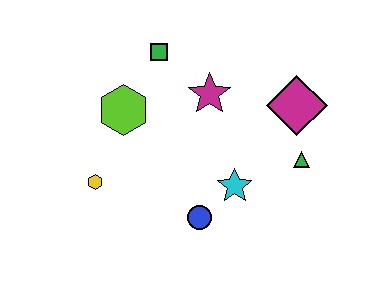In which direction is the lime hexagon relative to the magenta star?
The lime hexagon is to the left of the magenta star.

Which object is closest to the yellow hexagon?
The lime hexagon is closest to the yellow hexagon.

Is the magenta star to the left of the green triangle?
Yes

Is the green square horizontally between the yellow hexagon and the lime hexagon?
No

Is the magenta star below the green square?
Yes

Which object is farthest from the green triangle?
The yellow hexagon is farthest from the green triangle.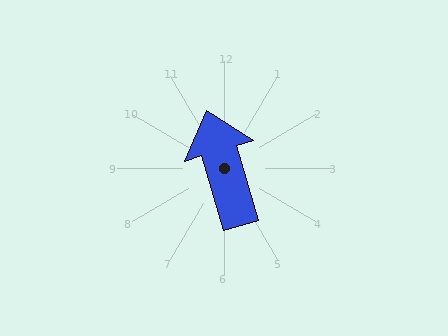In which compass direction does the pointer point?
North.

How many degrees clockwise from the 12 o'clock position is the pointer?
Approximately 343 degrees.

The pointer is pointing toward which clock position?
Roughly 11 o'clock.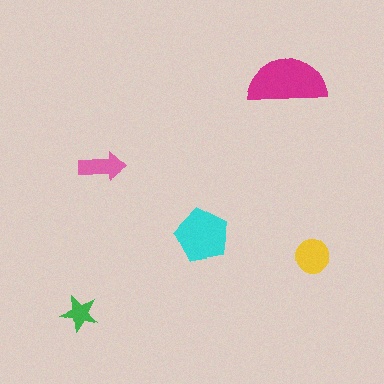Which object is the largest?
The magenta semicircle.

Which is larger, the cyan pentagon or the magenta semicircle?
The magenta semicircle.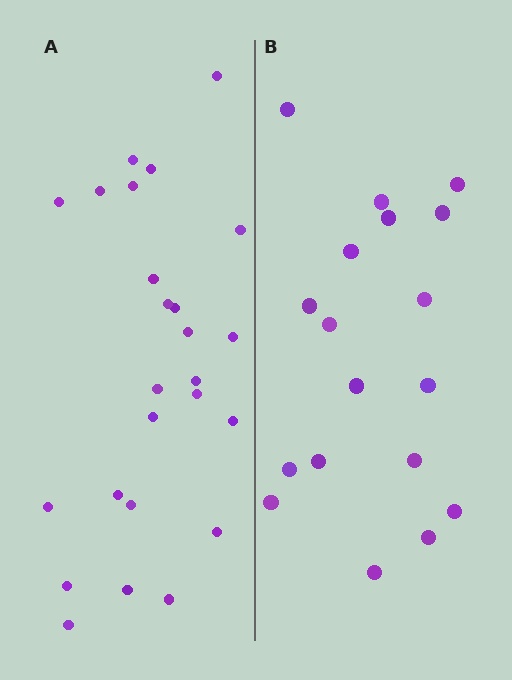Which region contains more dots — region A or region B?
Region A (the left region) has more dots.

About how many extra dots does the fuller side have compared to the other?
Region A has roughly 8 or so more dots than region B.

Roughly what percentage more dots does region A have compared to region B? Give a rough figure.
About 40% more.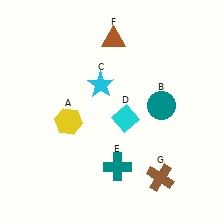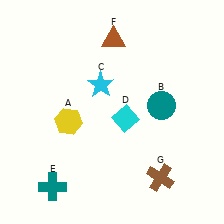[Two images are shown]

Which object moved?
The teal cross (E) moved left.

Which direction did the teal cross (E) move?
The teal cross (E) moved left.